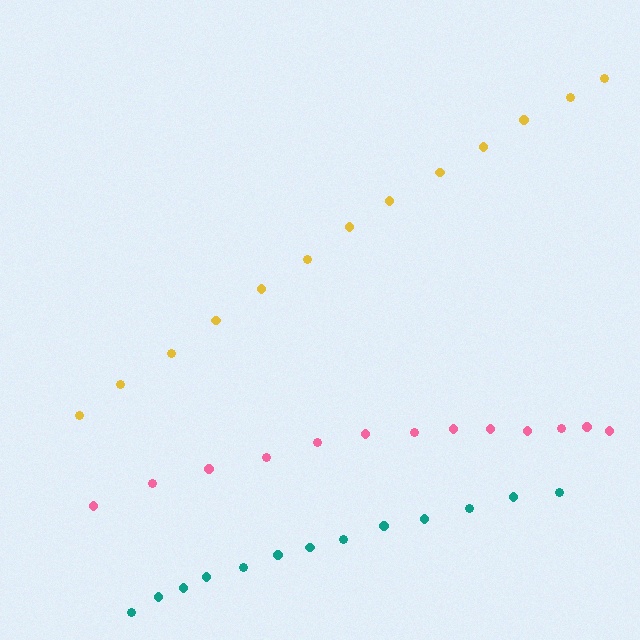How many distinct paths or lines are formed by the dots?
There are 3 distinct paths.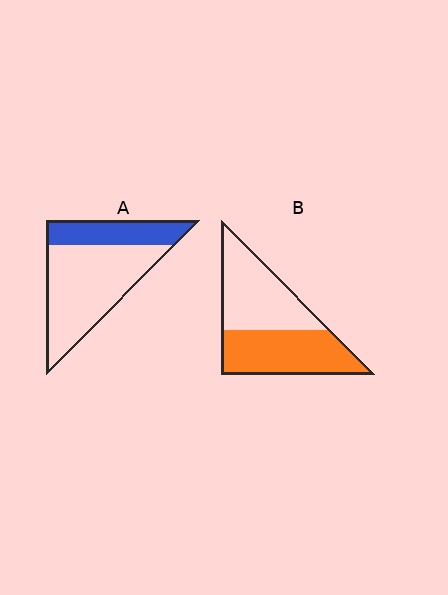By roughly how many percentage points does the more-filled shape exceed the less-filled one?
By roughly 20 percentage points (B over A).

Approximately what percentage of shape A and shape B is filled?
A is approximately 30% and B is approximately 50%.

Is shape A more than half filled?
No.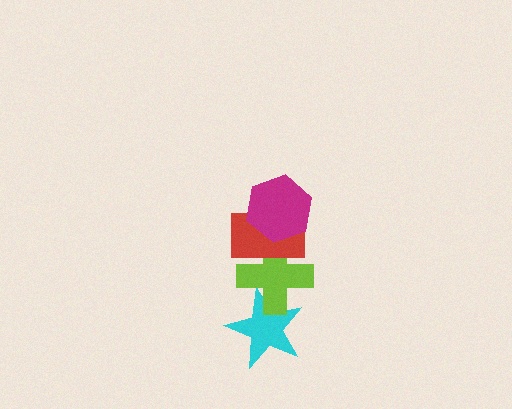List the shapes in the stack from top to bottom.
From top to bottom: the magenta hexagon, the red rectangle, the lime cross, the cyan star.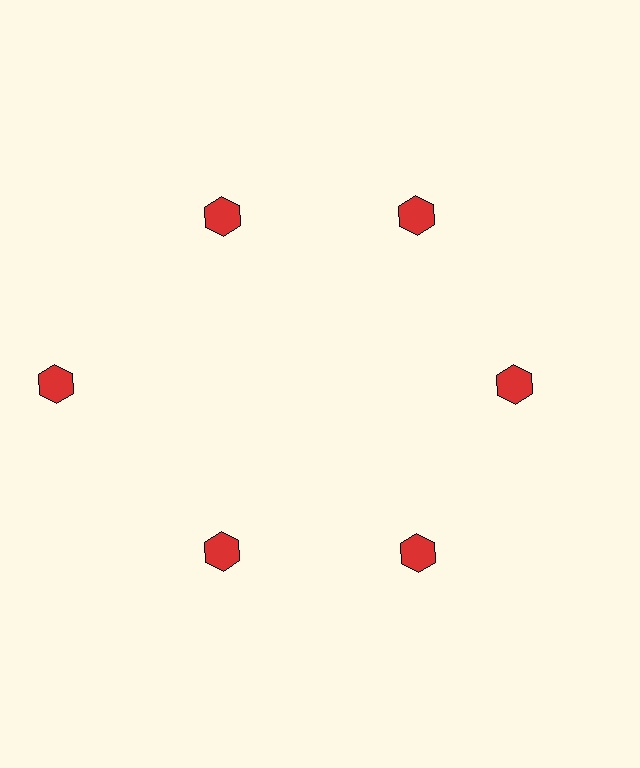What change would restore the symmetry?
The symmetry would be restored by moving it inward, back onto the ring so that all 6 hexagons sit at equal angles and equal distance from the center.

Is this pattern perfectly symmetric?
No. The 6 red hexagons are arranged in a ring, but one element near the 9 o'clock position is pushed outward from the center, breaking the 6-fold rotational symmetry.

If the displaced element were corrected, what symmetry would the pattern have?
It would have 6-fold rotational symmetry — the pattern would map onto itself every 60 degrees.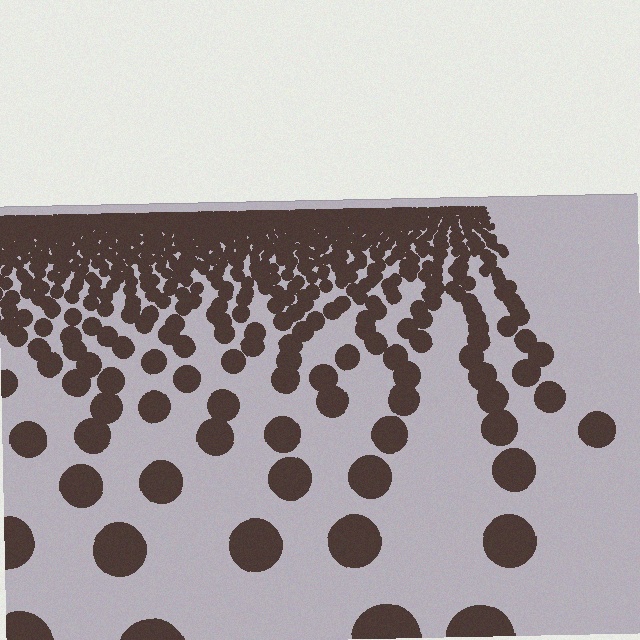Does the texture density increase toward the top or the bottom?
Density increases toward the top.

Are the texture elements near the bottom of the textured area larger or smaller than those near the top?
Larger. Near the bottom, elements are closer to the viewer and appear at a bigger on-screen size.